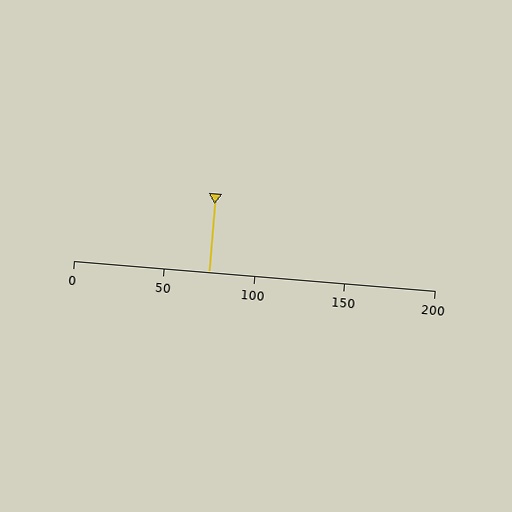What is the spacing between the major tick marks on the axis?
The major ticks are spaced 50 apart.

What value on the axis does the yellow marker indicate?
The marker indicates approximately 75.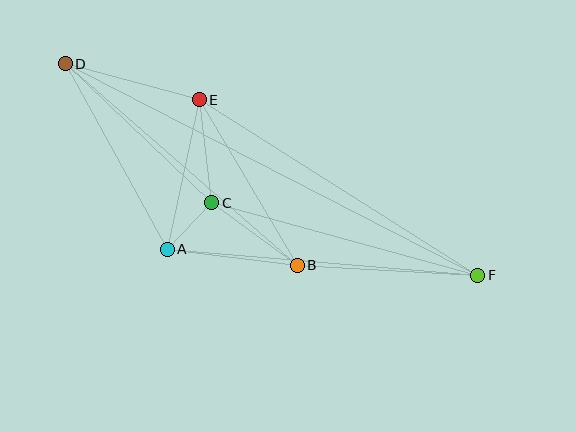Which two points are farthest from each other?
Points D and F are farthest from each other.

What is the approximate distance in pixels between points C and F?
The distance between C and F is approximately 276 pixels.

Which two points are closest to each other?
Points A and C are closest to each other.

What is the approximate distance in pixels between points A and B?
The distance between A and B is approximately 131 pixels.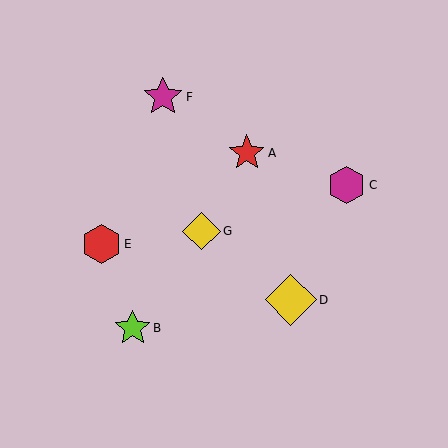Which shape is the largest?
The yellow diamond (labeled D) is the largest.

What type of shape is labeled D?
Shape D is a yellow diamond.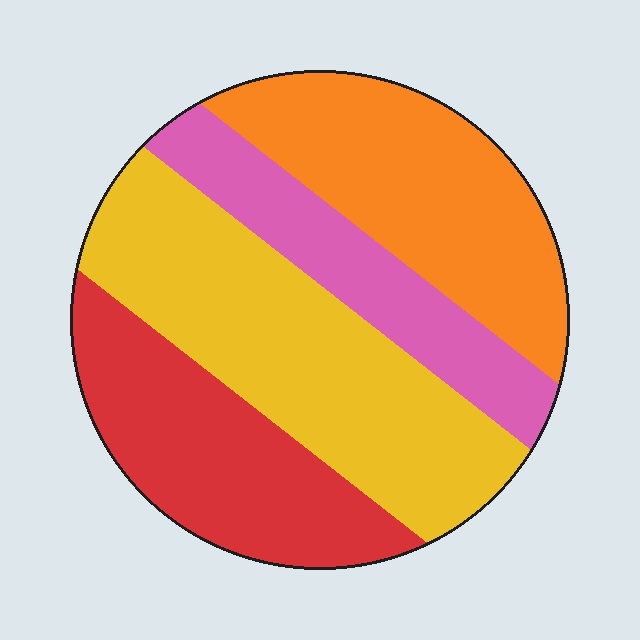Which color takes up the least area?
Pink, at roughly 15%.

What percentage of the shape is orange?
Orange covers roughly 25% of the shape.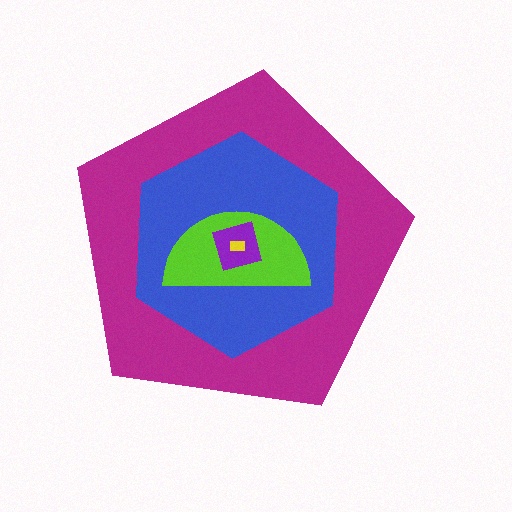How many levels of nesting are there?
5.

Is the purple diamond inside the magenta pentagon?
Yes.